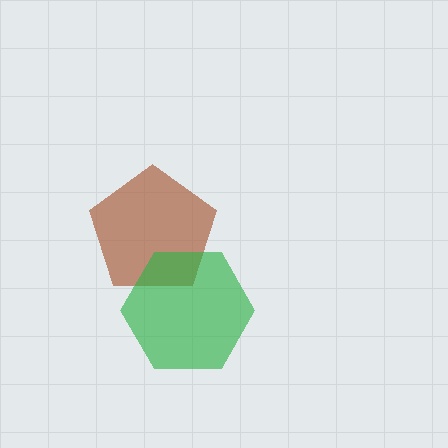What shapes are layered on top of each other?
The layered shapes are: a brown pentagon, a green hexagon.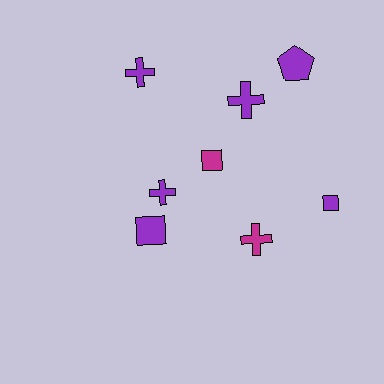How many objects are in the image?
There are 8 objects.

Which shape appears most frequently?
Cross, with 4 objects.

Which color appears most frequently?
Purple, with 6 objects.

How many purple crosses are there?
There are 3 purple crosses.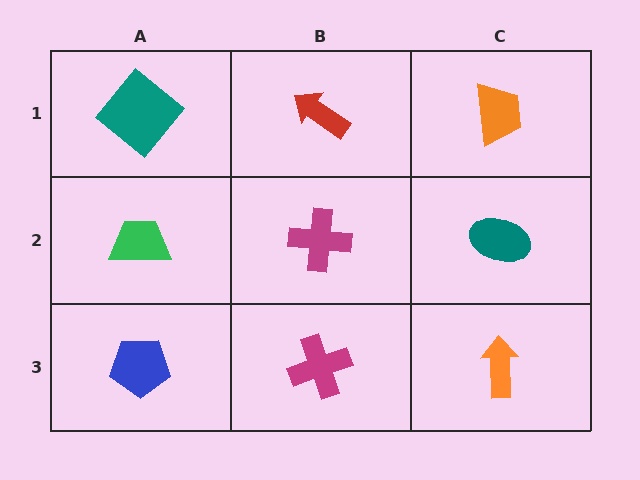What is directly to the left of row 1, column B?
A teal diamond.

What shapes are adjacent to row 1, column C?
A teal ellipse (row 2, column C), a red arrow (row 1, column B).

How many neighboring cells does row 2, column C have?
3.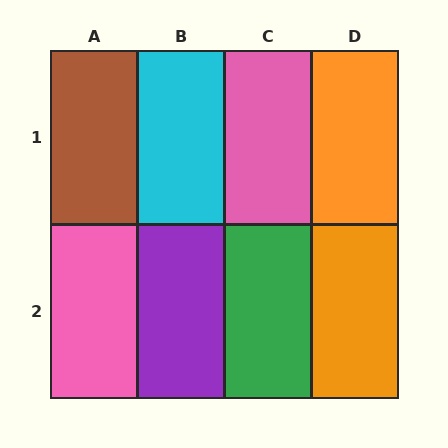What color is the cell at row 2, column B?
Purple.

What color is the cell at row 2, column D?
Orange.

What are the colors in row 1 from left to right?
Brown, cyan, pink, orange.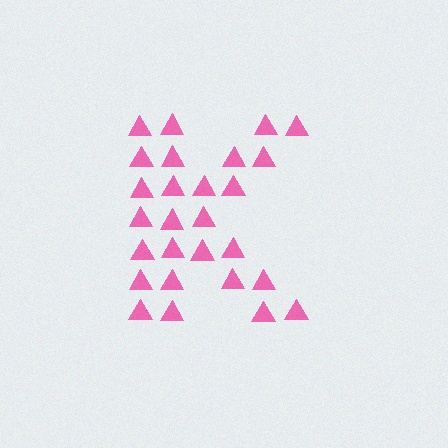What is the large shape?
The large shape is the letter K.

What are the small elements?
The small elements are triangles.